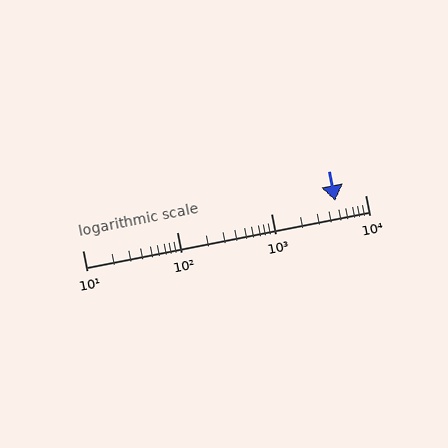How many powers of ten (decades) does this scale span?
The scale spans 3 decades, from 10 to 10000.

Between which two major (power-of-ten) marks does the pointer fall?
The pointer is between 1000 and 10000.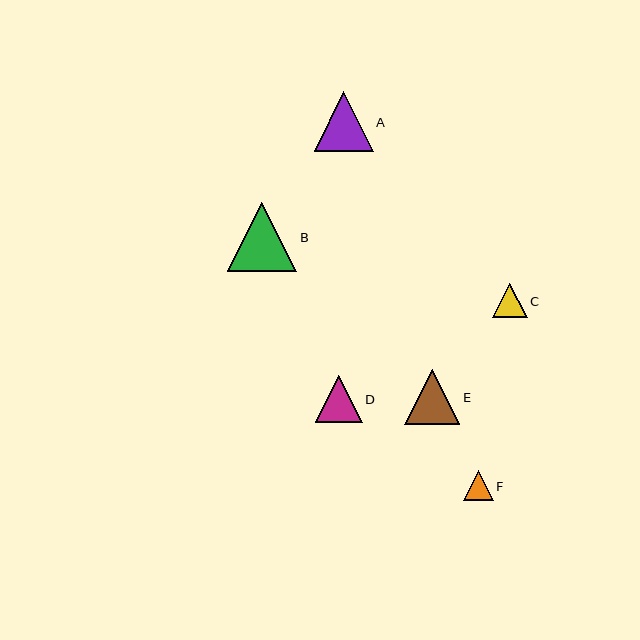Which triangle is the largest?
Triangle B is the largest with a size of approximately 69 pixels.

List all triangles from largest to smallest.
From largest to smallest: B, A, E, D, C, F.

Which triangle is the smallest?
Triangle F is the smallest with a size of approximately 29 pixels.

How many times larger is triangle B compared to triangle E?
Triangle B is approximately 1.3 times the size of triangle E.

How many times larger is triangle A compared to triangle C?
Triangle A is approximately 1.7 times the size of triangle C.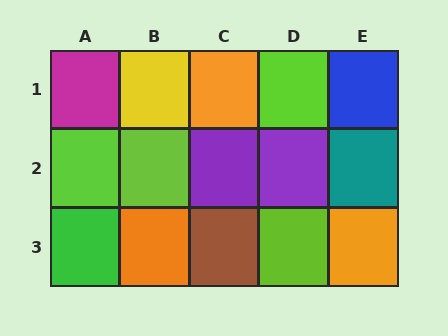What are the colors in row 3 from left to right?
Green, orange, brown, lime, orange.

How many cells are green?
1 cell is green.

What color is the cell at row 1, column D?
Lime.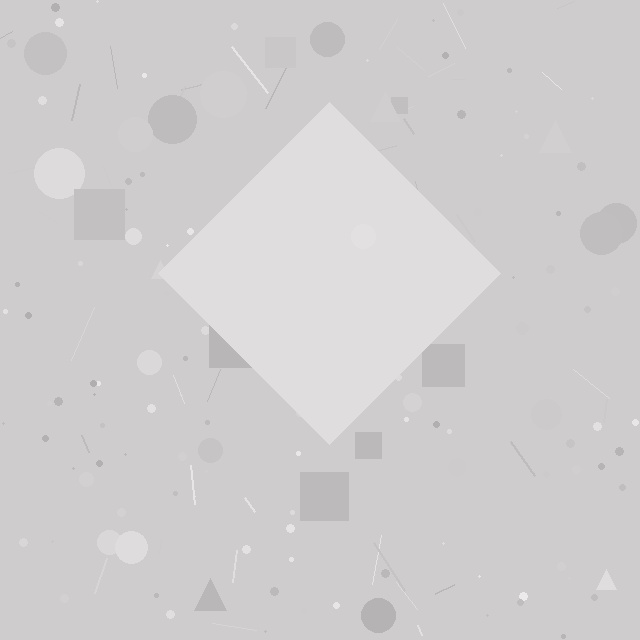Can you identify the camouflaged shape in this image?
The camouflaged shape is a diamond.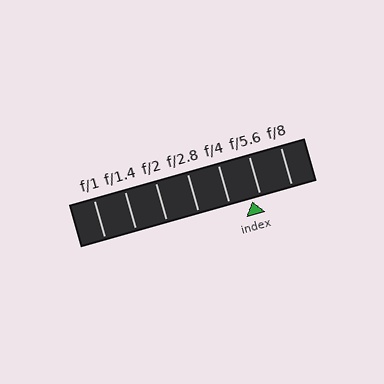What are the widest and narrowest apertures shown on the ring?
The widest aperture shown is f/1 and the narrowest is f/8.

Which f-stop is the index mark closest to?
The index mark is closest to f/5.6.